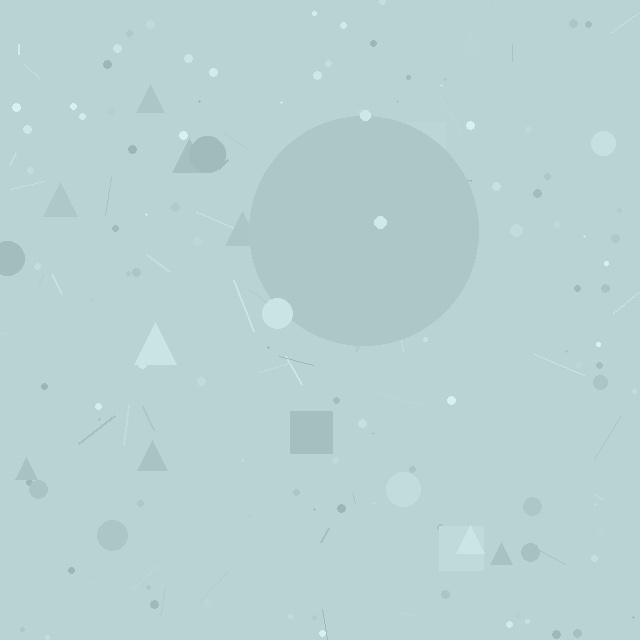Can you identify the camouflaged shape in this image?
The camouflaged shape is a circle.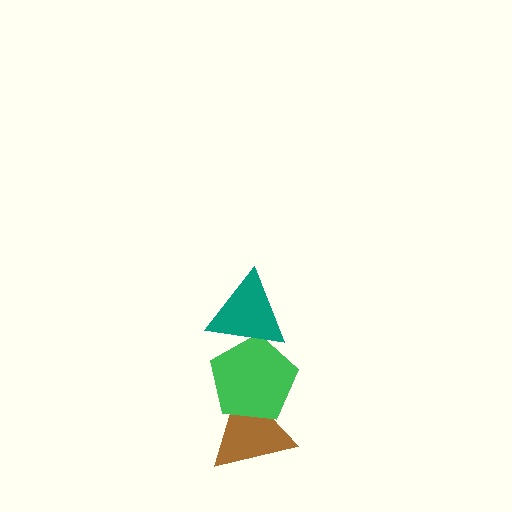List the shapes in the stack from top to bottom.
From top to bottom: the teal triangle, the green pentagon, the brown triangle.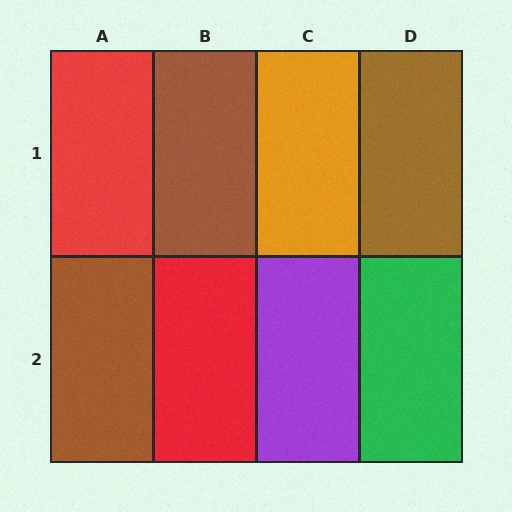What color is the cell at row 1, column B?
Brown.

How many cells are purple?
1 cell is purple.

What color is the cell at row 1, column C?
Orange.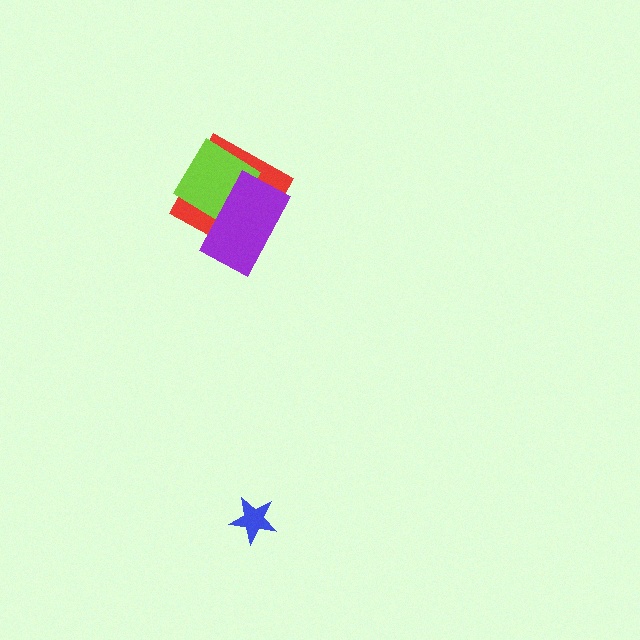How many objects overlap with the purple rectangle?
2 objects overlap with the purple rectangle.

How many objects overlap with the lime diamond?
2 objects overlap with the lime diamond.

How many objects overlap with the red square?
2 objects overlap with the red square.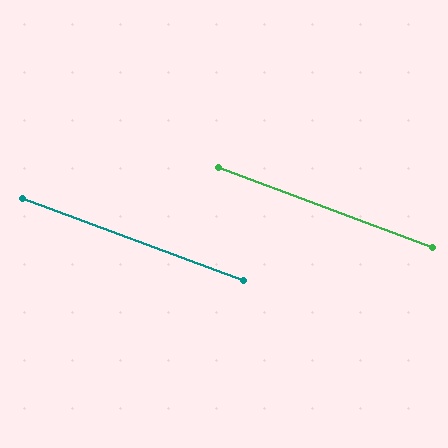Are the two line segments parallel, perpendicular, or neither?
Parallel — their directions differ by only 0.1°.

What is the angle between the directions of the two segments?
Approximately 0 degrees.